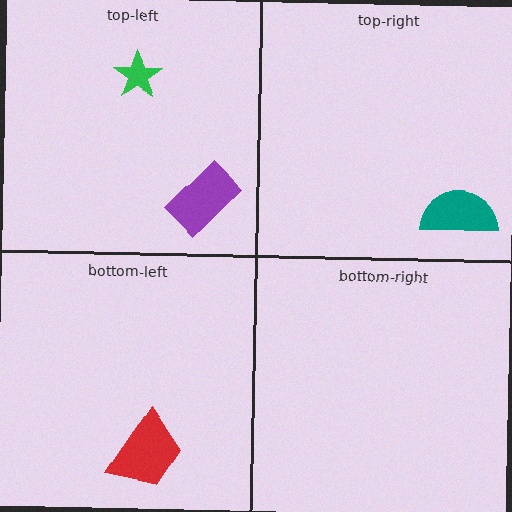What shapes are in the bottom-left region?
The red trapezoid.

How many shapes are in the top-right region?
1.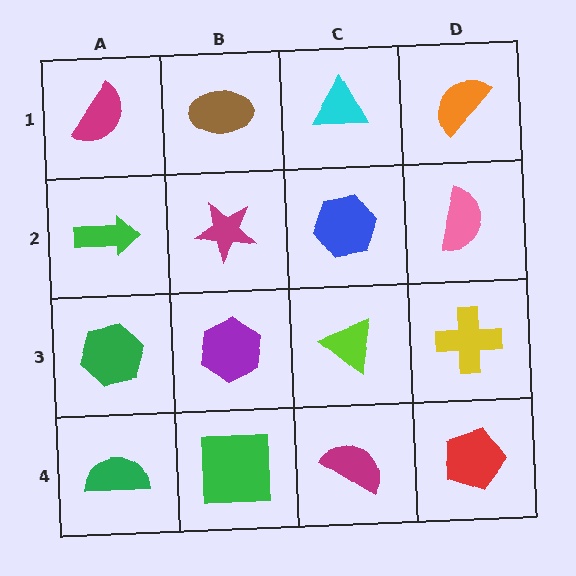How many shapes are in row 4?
4 shapes.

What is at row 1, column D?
An orange semicircle.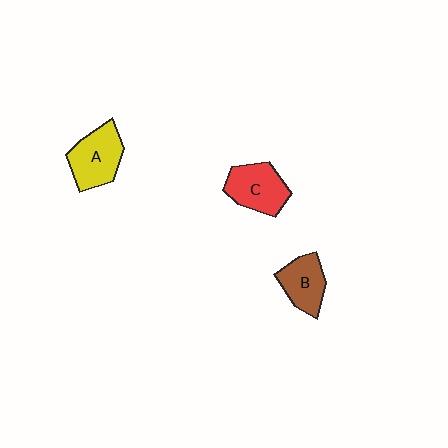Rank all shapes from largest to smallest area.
From largest to smallest: A (yellow), C (red), B (brown).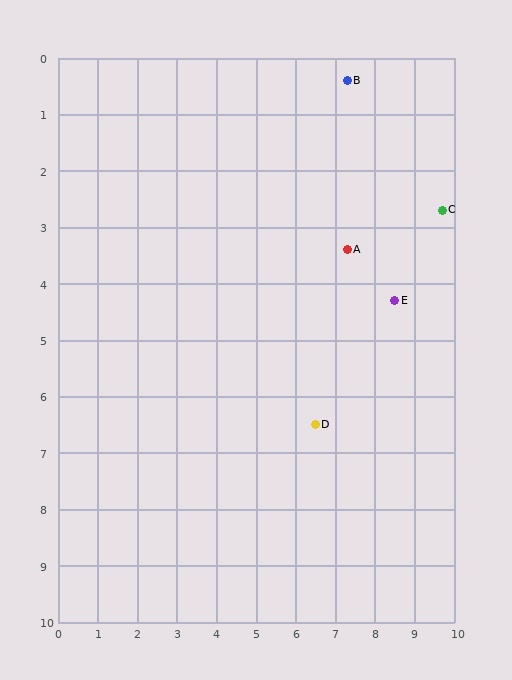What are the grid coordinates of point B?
Point B is at approximately (7.3, 0.4).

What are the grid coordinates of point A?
Point A is at approximately (7.3, 3.4).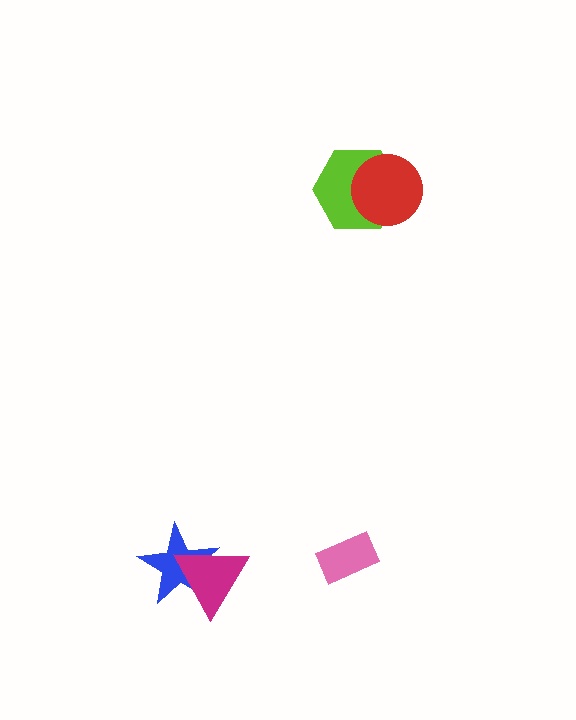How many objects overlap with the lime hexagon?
1 object overlaps with the lime hexagon.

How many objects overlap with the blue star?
1 object overlaps with the blue star.